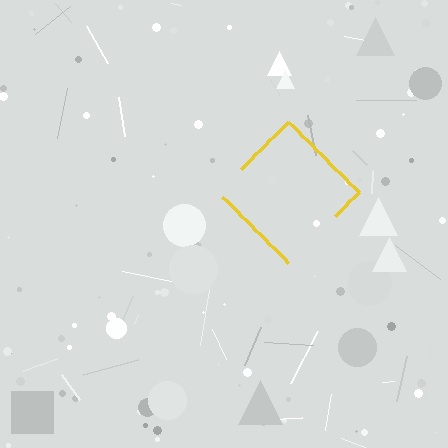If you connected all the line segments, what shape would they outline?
They would outline a diamond.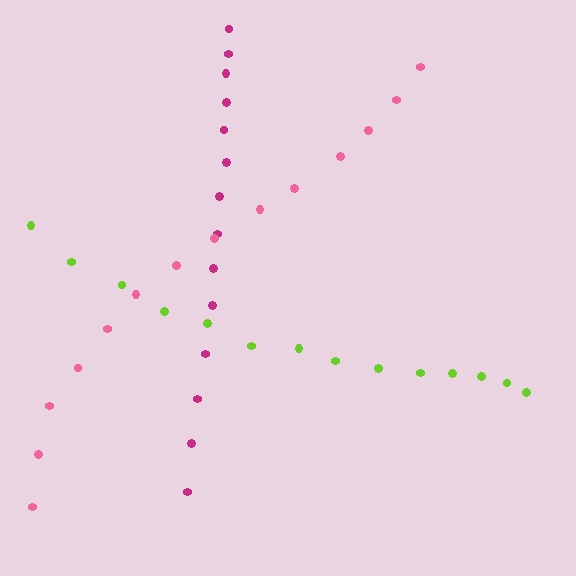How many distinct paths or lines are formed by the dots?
There are 3 distinct paths.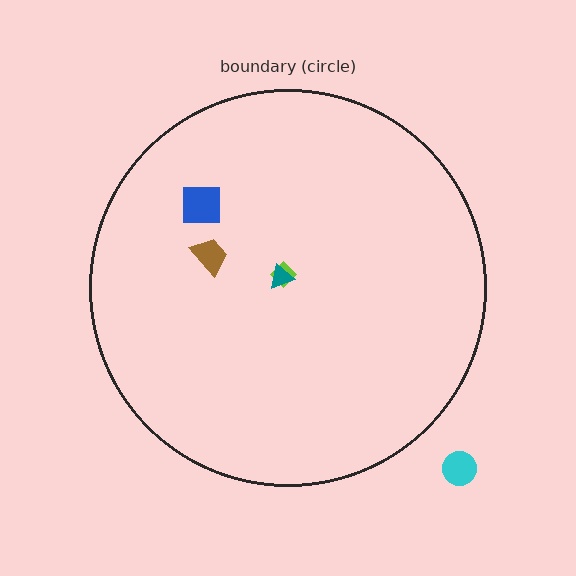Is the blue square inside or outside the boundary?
Inside.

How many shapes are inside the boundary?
4 inside, 1 outside.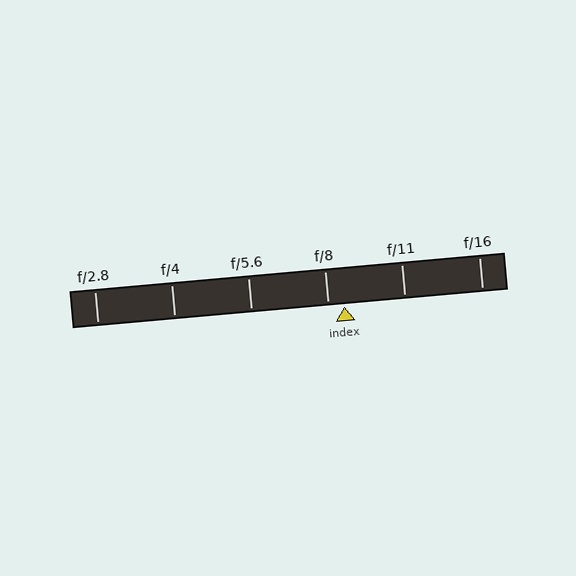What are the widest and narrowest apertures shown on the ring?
The widest aperture shown is f/2.8 and the narrowest is f/16.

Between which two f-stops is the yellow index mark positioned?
The index mark is between f/8 and f/11.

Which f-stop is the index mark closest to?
The index mark is closest to f/8.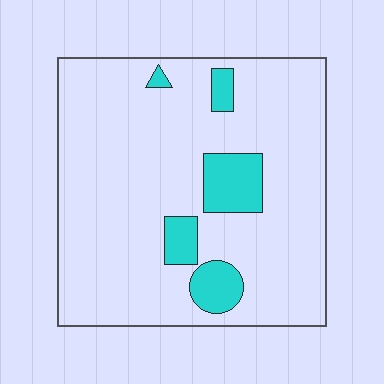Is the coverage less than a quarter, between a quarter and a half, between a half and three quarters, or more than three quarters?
Less than a quarter.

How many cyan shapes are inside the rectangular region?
5.